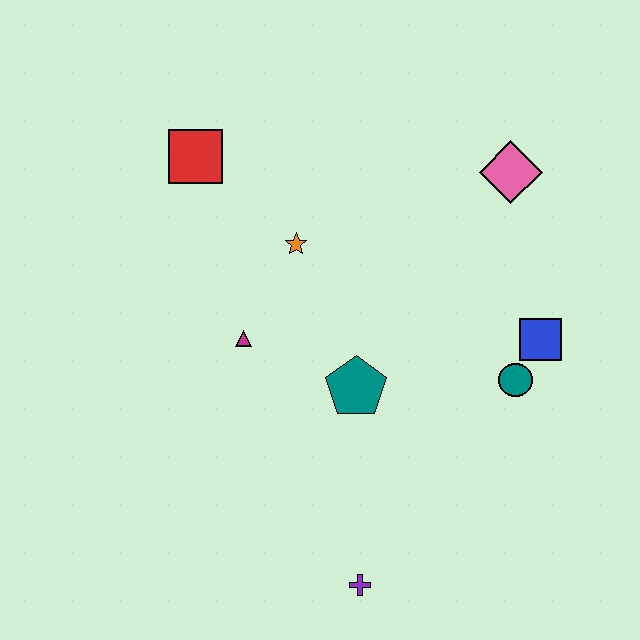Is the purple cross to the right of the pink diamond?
No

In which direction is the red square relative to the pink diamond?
The red square is to the left of the pink diamond.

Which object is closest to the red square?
The orange star is closest to the red square.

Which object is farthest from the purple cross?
The red square is farthest from the purple cross.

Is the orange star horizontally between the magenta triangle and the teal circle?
Yes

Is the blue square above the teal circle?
Yes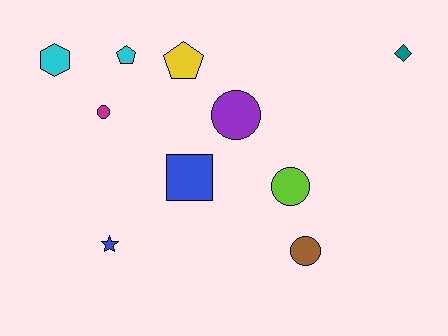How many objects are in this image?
There are 10 objects.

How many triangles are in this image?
There are no triangles.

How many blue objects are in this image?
There are 2 blue objects.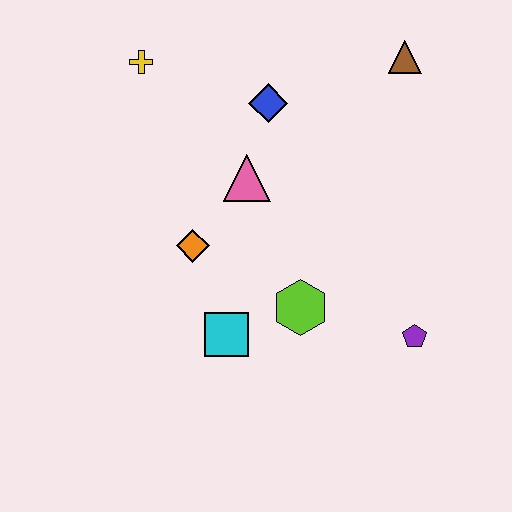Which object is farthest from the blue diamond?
The purple pentagon is farthest from the blue diamond.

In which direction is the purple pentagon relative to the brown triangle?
The purple pentagon is below the brown triangle.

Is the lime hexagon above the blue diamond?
No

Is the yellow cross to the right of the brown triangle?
No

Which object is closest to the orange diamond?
The pink triangle is closest to the orange diamond.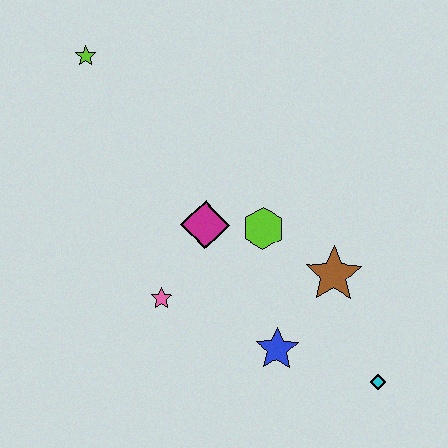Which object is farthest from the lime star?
The cyan diamond is farthest from the lime star.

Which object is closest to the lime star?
The magenta diamond is closest to the lime star.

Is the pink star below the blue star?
No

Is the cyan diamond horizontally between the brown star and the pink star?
No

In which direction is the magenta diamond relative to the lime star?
The magenta diamond is below the lime star.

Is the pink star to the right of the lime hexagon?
No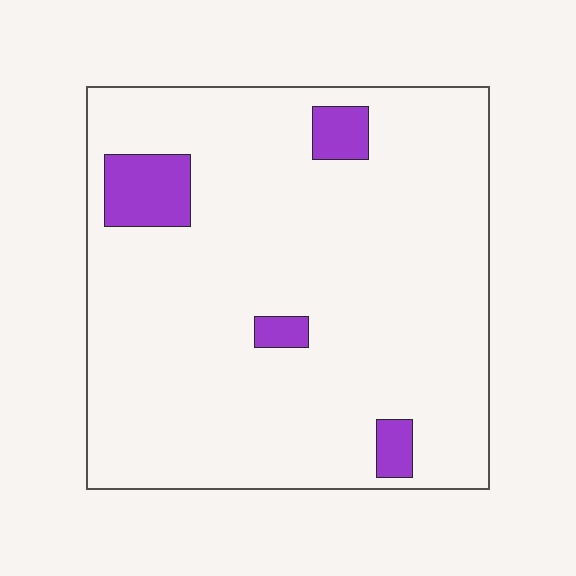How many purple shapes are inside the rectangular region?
4.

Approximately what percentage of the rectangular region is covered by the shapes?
Approximately 10%.